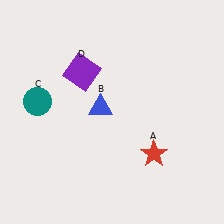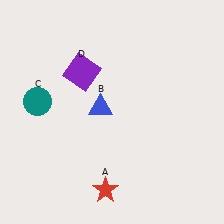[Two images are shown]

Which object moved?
The red star (A) moved left.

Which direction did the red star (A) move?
The red star (A) moved left.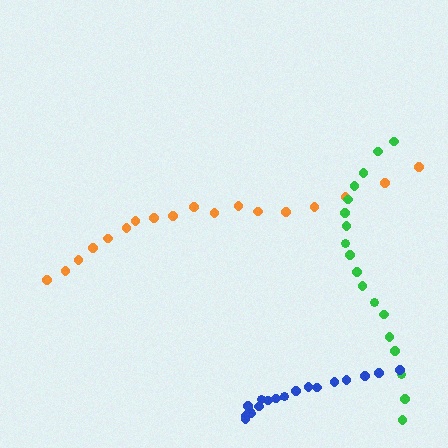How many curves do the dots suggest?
There are 3 distinct paths.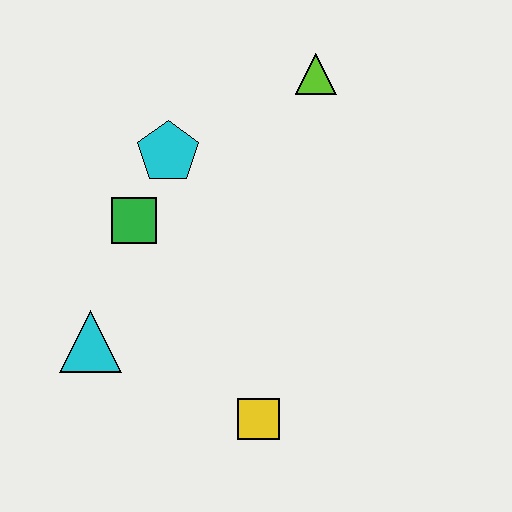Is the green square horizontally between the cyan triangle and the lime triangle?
Yes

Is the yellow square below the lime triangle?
Yes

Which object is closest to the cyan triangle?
The green square is closest to the cyan triangle.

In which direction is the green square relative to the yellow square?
The green square is above the yellow square.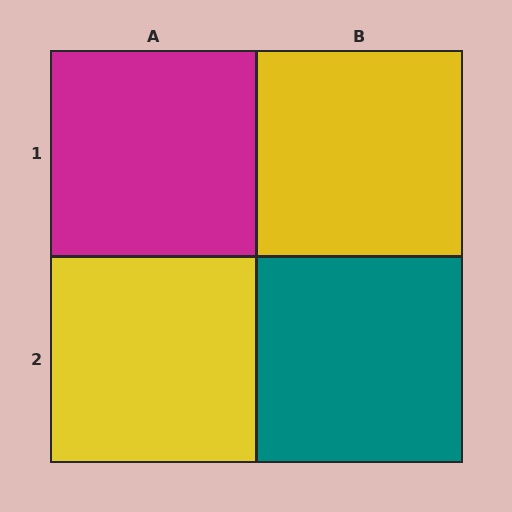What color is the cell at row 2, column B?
Teal.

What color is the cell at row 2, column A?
Yellow.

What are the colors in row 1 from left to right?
Magenta, yellow.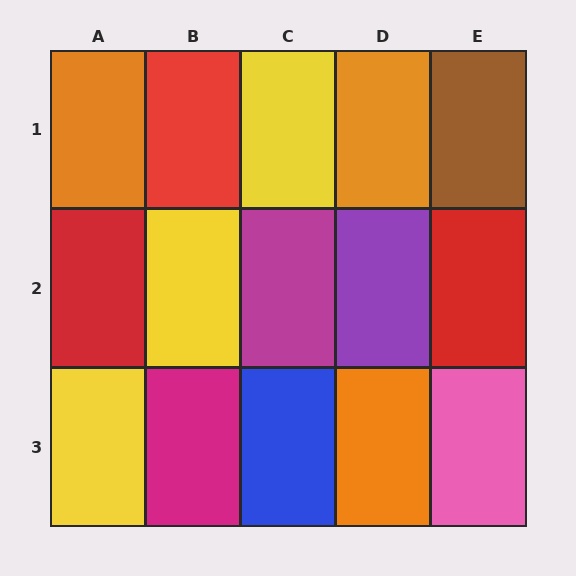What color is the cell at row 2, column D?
Purple.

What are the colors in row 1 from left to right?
Orange, red, yellow, orange, brown.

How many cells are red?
3 cells are red.